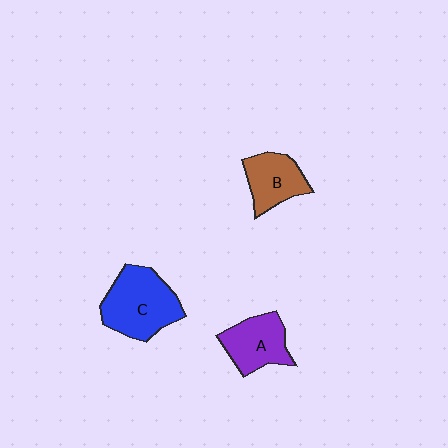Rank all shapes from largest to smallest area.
From largest to smallest: C (blue), A (purple), B (brown).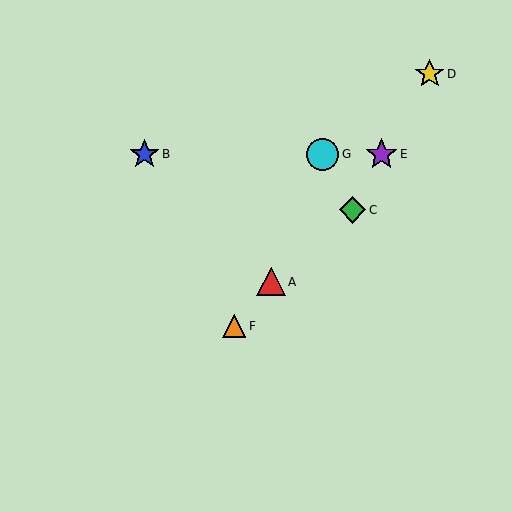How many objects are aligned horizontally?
3 objects (B, E, G) are aligned horizontally.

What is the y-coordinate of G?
Object G is at y≈154.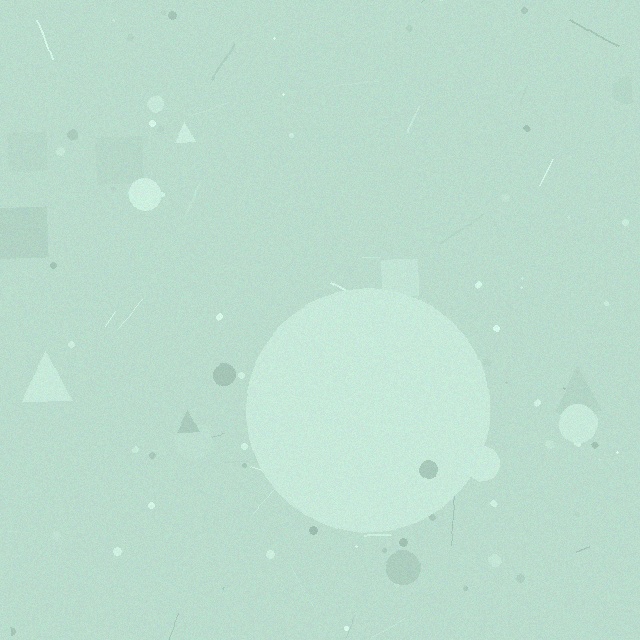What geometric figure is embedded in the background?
A circle is embedded in the background.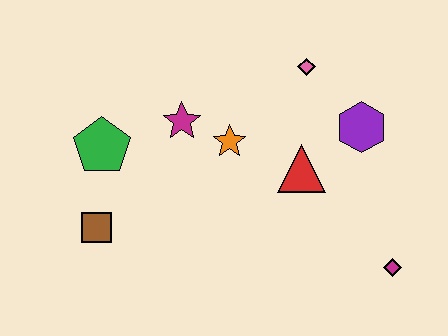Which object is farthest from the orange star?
The magenta diamond is farthest from the orange star.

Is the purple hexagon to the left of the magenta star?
No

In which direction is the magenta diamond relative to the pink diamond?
The magenta diamond is below the pink diamond.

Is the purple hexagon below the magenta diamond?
No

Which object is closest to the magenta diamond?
The red triangle is closest to the magenta diamond.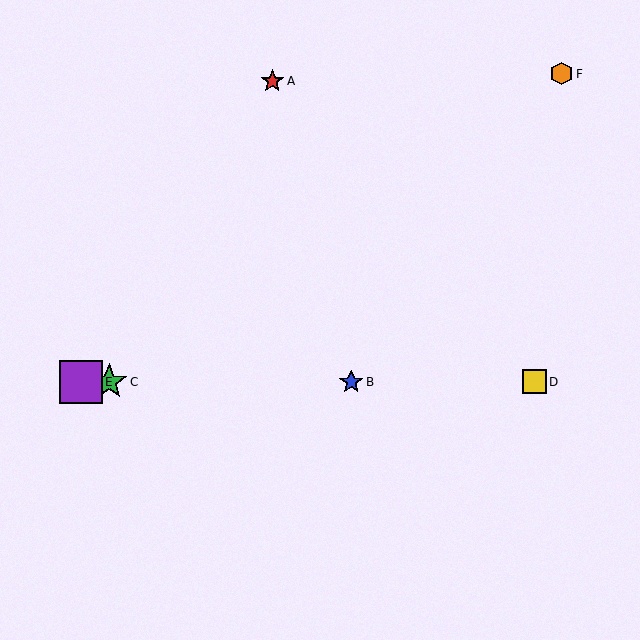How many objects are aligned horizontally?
4 objects (B, C, D, E) are aligned horizontally.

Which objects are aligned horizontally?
Objects B, C, D, E are aligned horizontally.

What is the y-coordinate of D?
Object D is at y≈382.